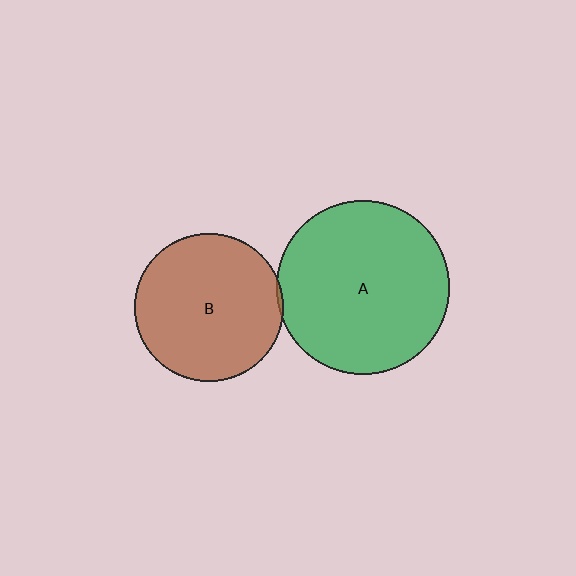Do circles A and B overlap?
Yes.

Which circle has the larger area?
Circle A (green).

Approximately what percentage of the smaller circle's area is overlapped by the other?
Approximately 5%.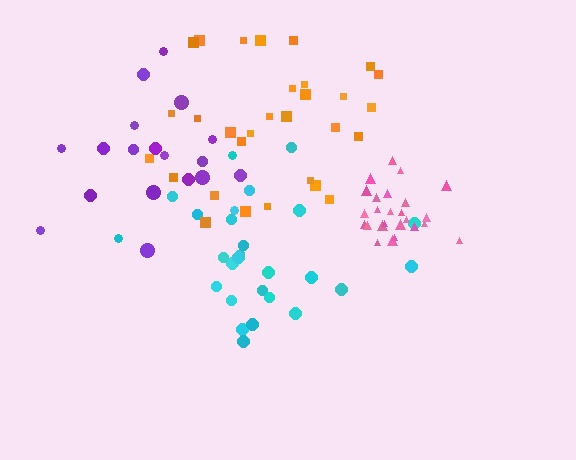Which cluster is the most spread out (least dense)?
Purple.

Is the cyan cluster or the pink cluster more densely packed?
Pink.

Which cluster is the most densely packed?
Pink.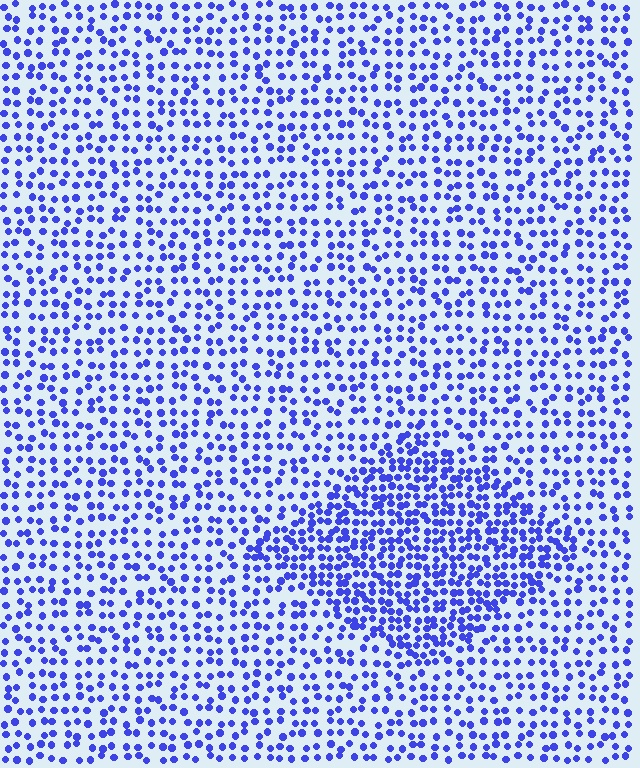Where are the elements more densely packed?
The elements are more densely packed inside the diamond boundary.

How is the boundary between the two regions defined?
The boundary is defined by a change in element density (approximately 1.8x ratio). All elements are the same color, size, and shape.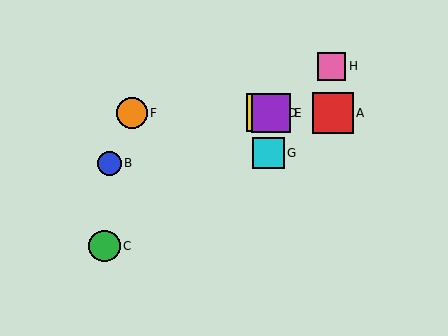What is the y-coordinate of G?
Object G is at y≈153.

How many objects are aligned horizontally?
4 objects (A, D, E, F) are aligned horizontally.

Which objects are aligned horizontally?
Objects A, D, E, F are aligned horizontally.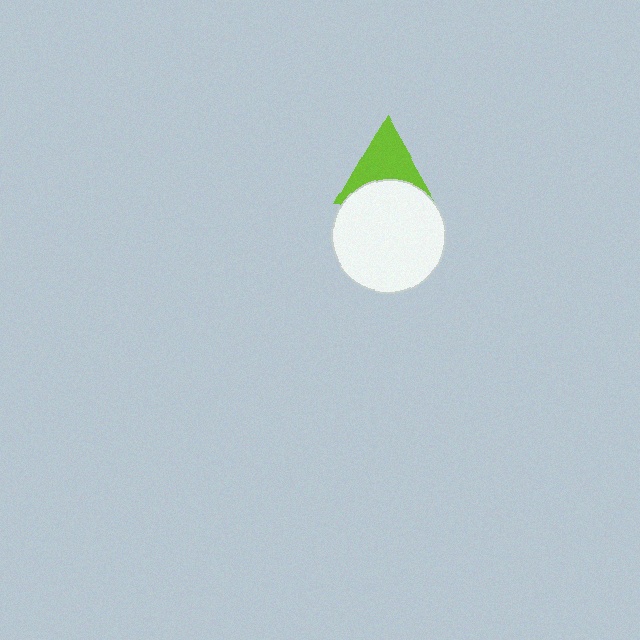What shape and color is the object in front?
The object in front is a white circle.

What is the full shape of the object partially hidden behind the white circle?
The partially hidden object is a lime triangle.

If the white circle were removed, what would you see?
You would see the complete lime triangle.